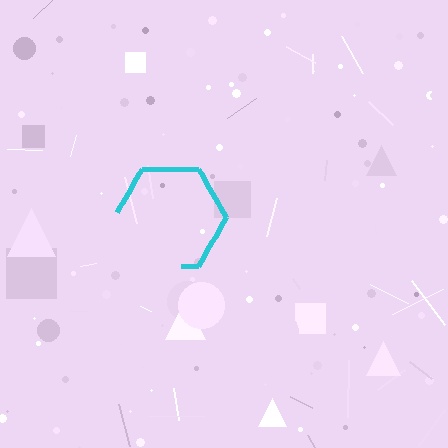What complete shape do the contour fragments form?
The contour fragments form a hexagon.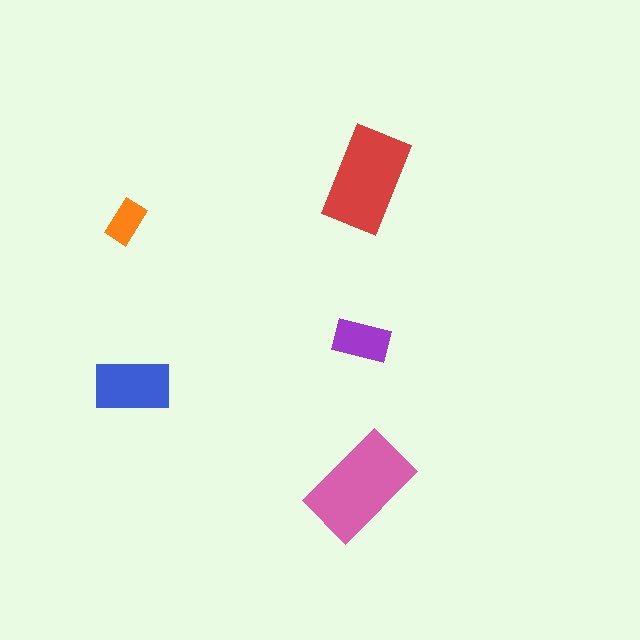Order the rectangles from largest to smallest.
the pink one, the red one, the blue one, the purple one, the orange one.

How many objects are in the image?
There are 5 objects in the image.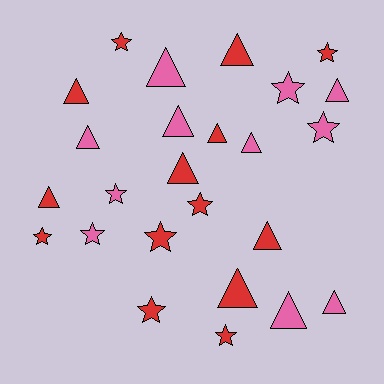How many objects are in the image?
There are 25 objects.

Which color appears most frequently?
Red, with 14 objects.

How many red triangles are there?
There are 7 red triangles.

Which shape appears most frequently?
Triangle, with 14 objects.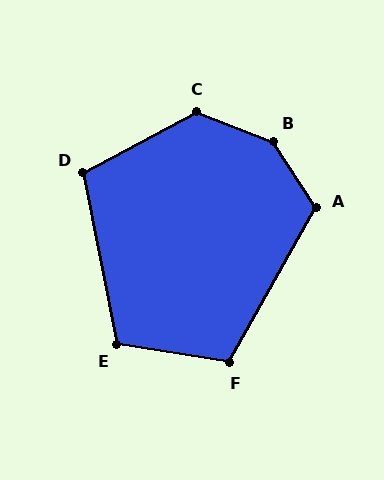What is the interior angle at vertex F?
Approximately 110 degrees (obtuse).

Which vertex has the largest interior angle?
B, at approximately 143 degrees.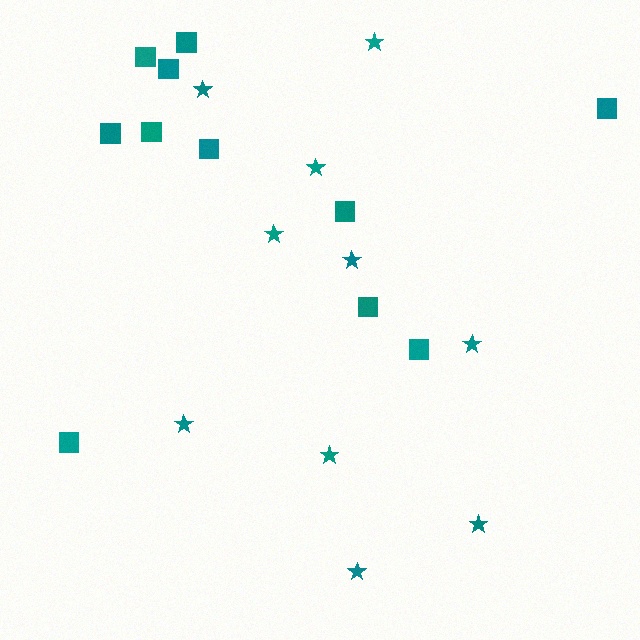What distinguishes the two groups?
There are 2 groups: one group of squares (11) and one group of stars (10).